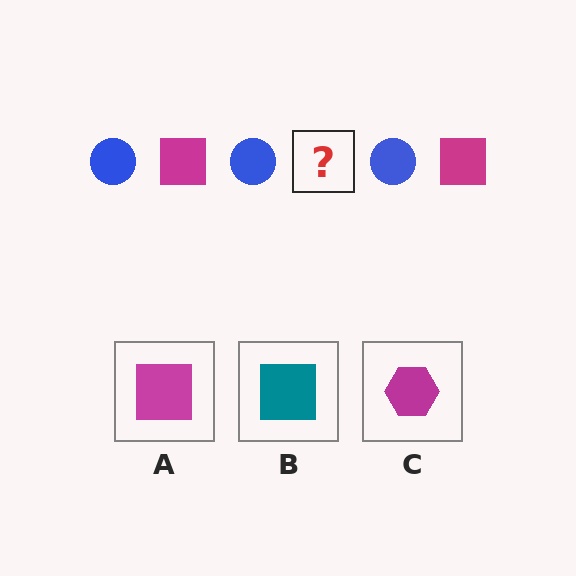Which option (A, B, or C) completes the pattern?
A.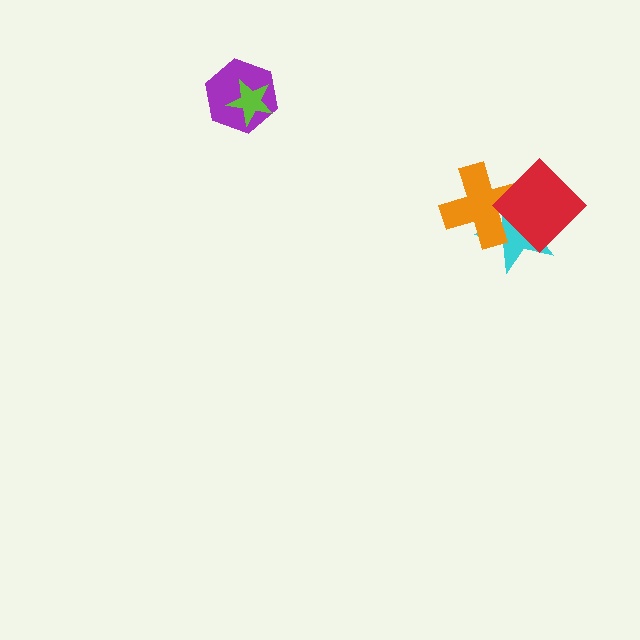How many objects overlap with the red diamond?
2 objects overlap with the red diamond.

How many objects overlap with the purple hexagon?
1 object overlaps with the purple hexagon.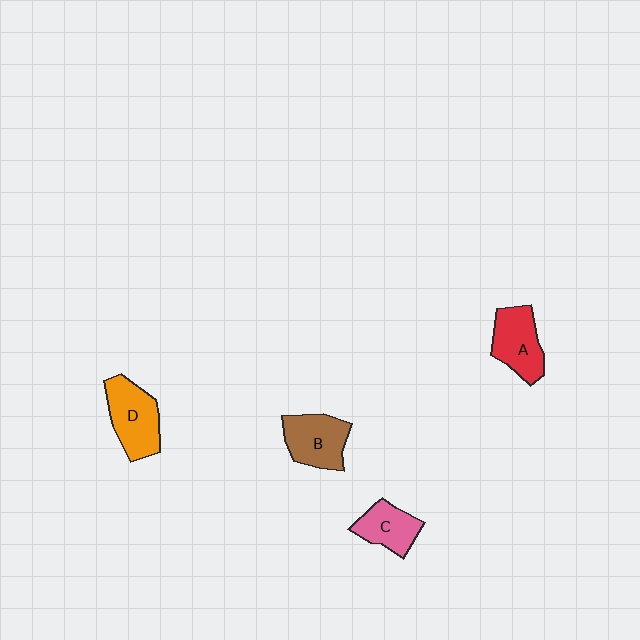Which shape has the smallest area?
Shape C (pink).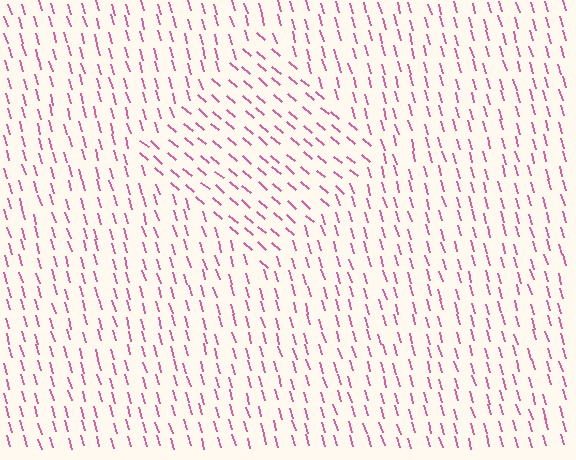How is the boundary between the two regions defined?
The boundary is defined purely by a change in line orientation (approximately 33 degrees difference). All lines are the same color and thickness.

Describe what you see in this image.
The image is filled with small pink line segments. A diamond region in the image has lines oriented differently from the surrounding lines, creating a visible texture boundary.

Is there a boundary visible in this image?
Yes, there is a texture boundary formed by a change in line orientation.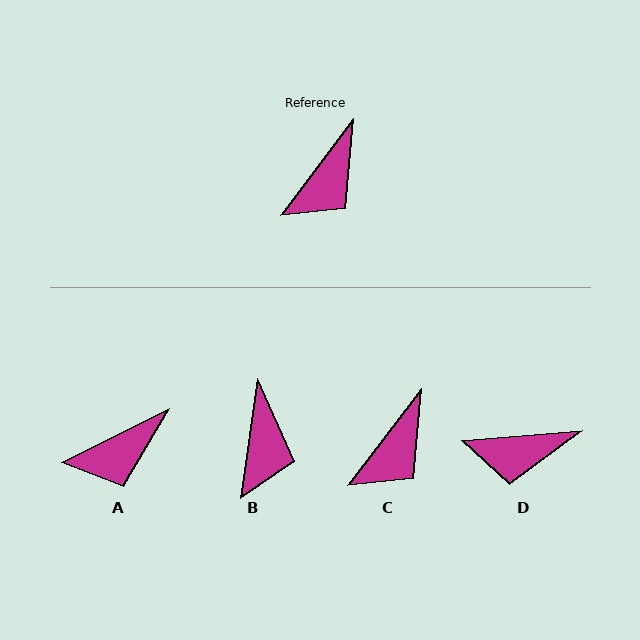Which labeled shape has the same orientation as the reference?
C.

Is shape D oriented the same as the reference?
No, it is off by about 48 degrees.